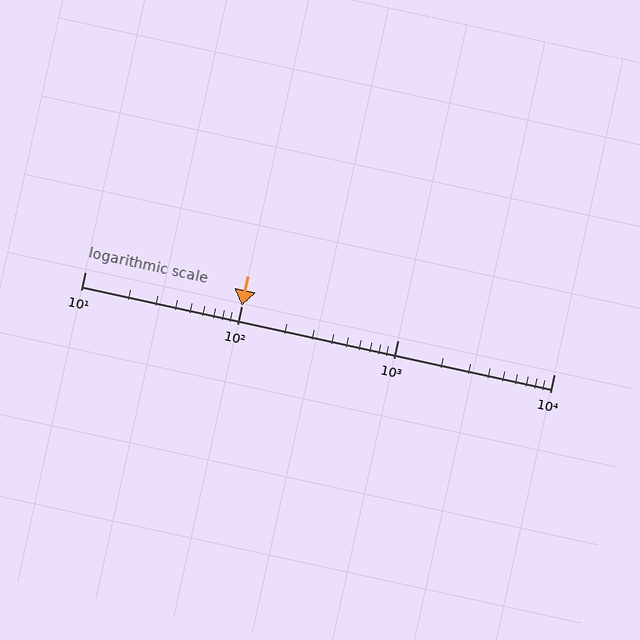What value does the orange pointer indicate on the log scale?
The pointer indicates approximately 100.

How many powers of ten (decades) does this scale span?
The scale spans 3 decades, from 10 to 10000.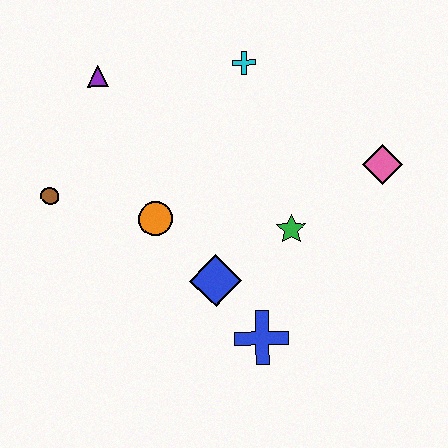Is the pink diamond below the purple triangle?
Yes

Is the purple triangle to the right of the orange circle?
No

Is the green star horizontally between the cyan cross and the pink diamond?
Yes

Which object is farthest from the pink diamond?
The brown circle is farthest from the pink diamond.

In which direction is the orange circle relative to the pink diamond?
The orange circle is to the left of the pink diamond.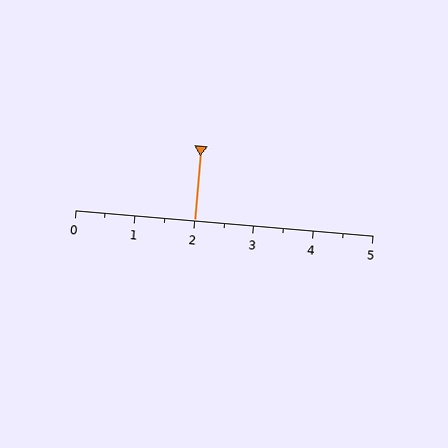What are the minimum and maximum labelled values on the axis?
The axis runs from 0 to 5.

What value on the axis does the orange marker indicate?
The marker indicates approximately 2.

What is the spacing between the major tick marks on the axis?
The major ticks are spaced 1 apart.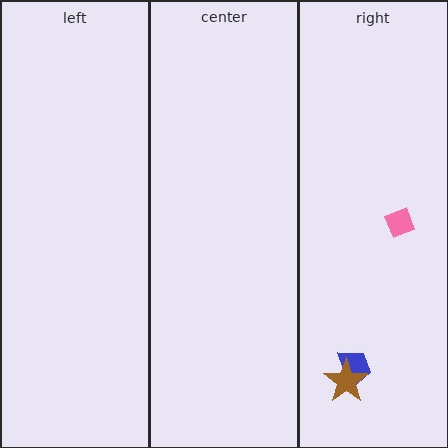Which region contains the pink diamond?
The right region.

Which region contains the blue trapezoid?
The right region.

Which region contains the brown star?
The right region.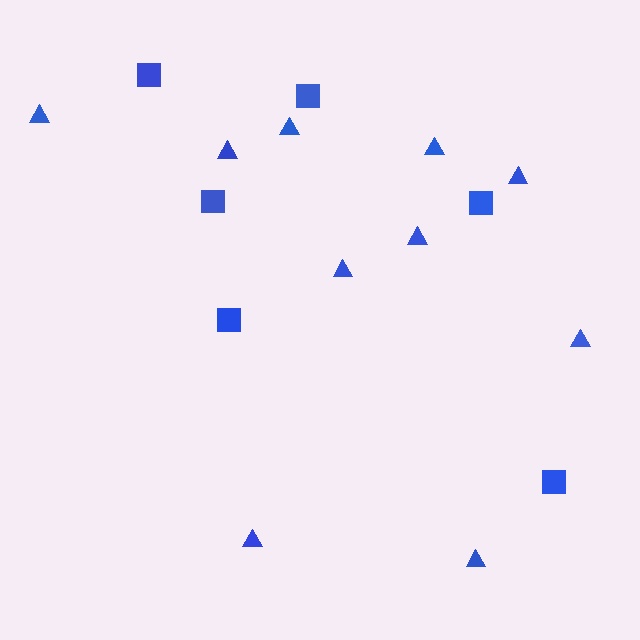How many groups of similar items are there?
There are 2 groups: one group of squares (6) and one group of triangles (10).